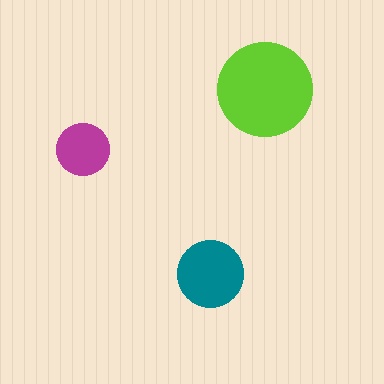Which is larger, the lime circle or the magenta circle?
The lime one.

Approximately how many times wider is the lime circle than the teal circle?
About 1.5 times wider.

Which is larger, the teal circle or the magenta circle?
The teal one.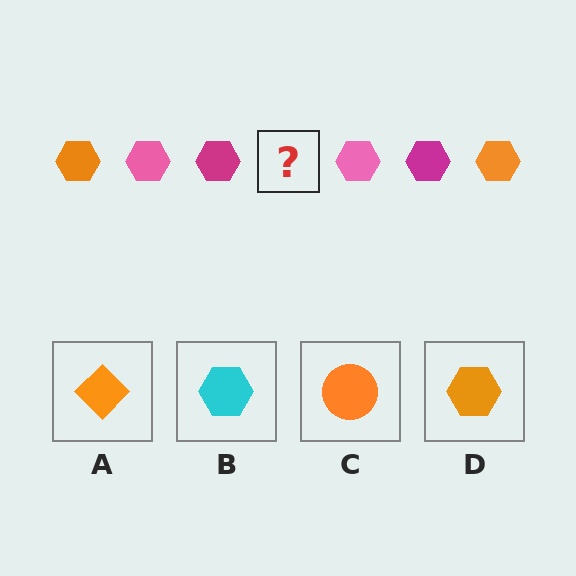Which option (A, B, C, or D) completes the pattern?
D.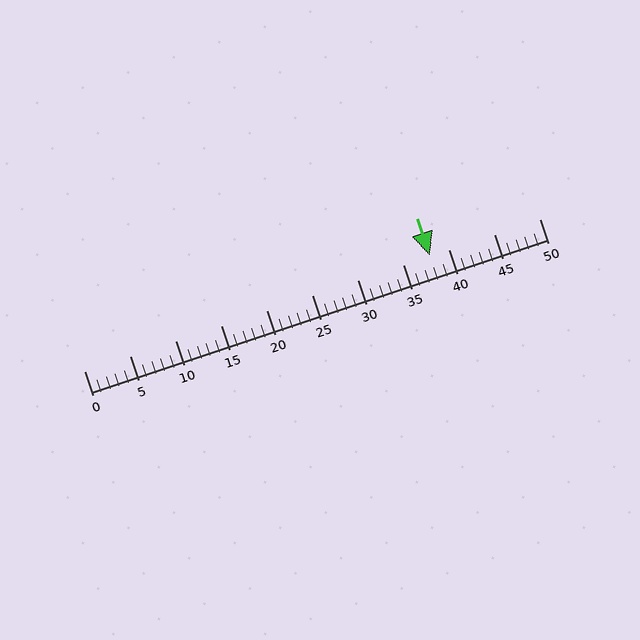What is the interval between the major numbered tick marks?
The major tick marks are spaced 5 units apart.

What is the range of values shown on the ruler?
The ruler shows values from 0 to 50.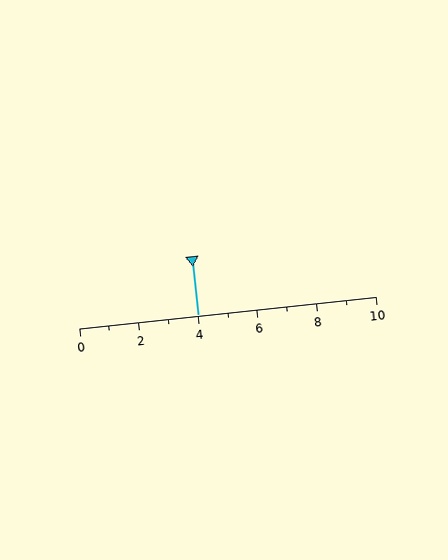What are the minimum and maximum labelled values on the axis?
The axis runs from 0 to 10.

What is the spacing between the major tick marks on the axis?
The major ticks are spaced 2 apart.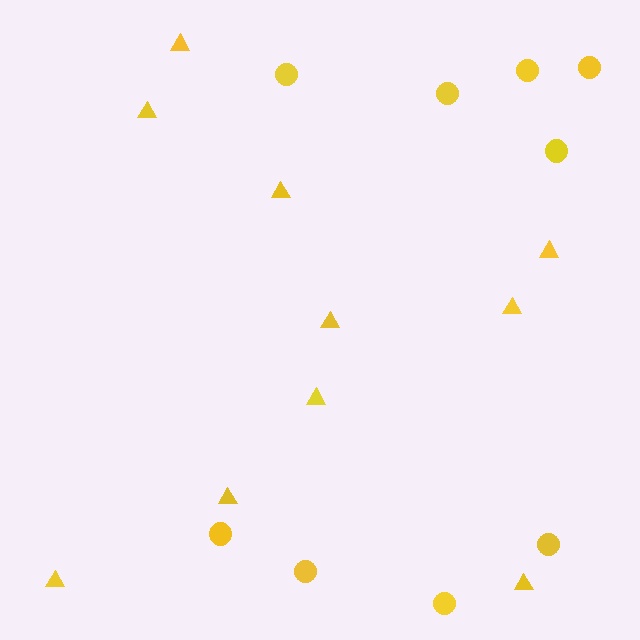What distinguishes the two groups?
There are 2 groups: one group of triangles (10) and one group of circles (9).